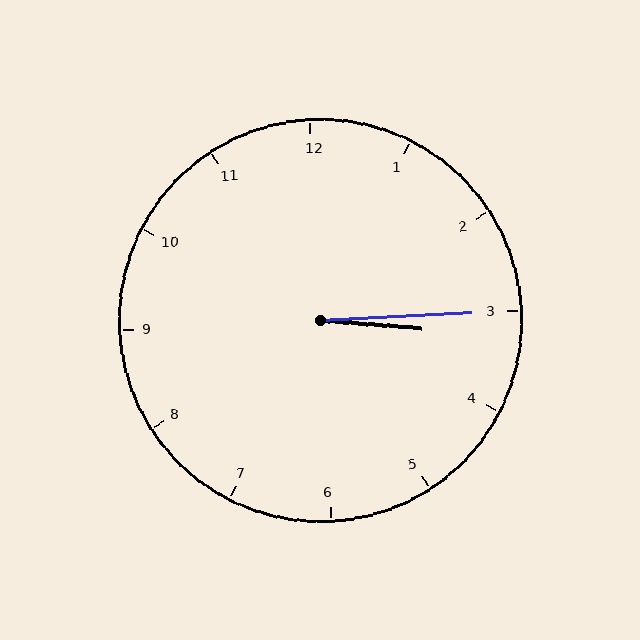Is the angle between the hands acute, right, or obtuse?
It is acute.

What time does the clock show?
3:15.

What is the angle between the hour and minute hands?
Approximately 8 degrees.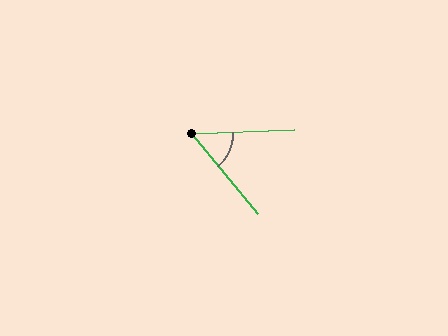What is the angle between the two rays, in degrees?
Approximately 53 degrees.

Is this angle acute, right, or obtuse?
It is acute.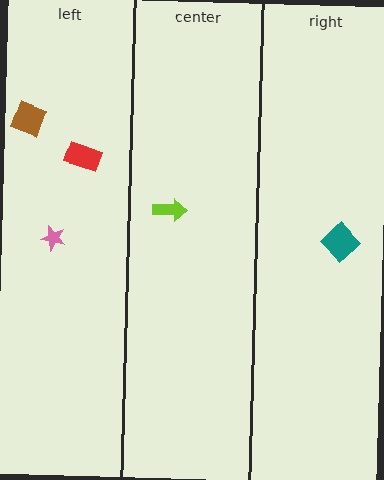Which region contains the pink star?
The left region.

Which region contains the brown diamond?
The left region.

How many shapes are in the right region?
1.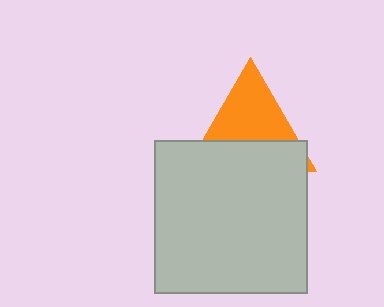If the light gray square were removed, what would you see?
You would see the complete orange triangle.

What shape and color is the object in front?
The object in front is a light gray square.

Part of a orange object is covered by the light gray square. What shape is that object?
It is a triangle.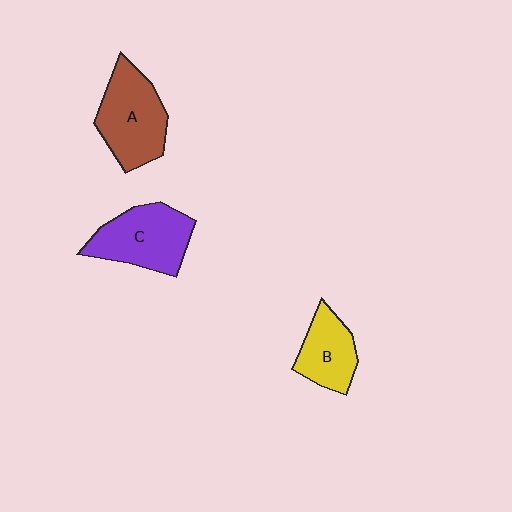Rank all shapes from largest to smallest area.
From largest to smallest: A (brown), C (purple), B (yellow).